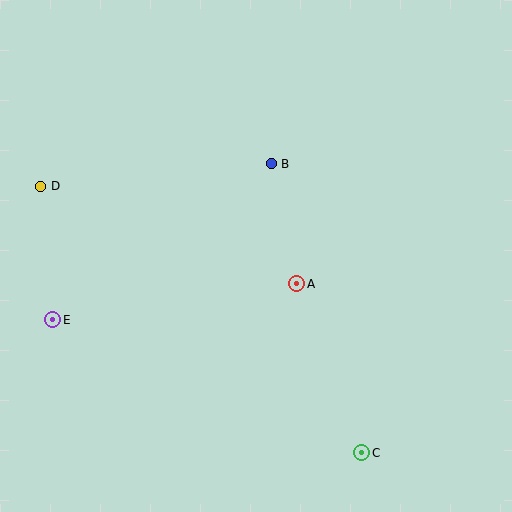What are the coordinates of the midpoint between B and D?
The midpoint between B and D is at (156, 175).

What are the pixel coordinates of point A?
Point A is at (297, 284).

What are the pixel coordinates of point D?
Point D is at (41, 186).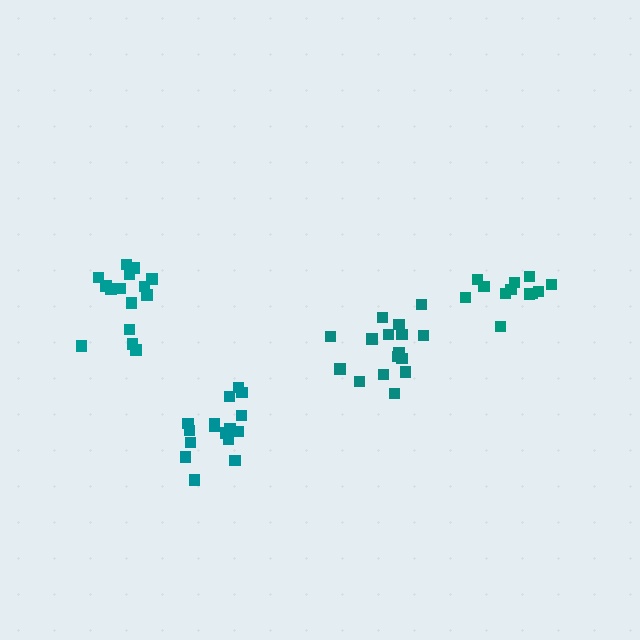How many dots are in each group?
Group 1: 16 dots, Group 2: 15 dots, Group 3: 16 dots, Group 4: 12 dots (59 total).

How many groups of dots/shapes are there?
There are 4 groups.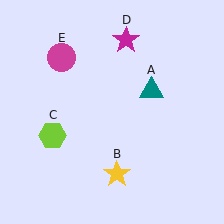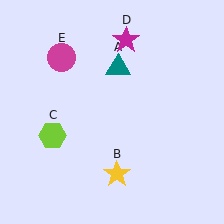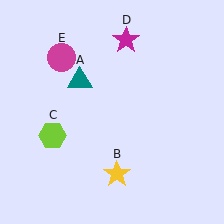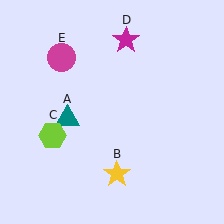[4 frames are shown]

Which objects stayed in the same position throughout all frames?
Yellow star (object B) and lime hexagon (object C) and magenta star (object D) and magenta circle (object E) remained stationary.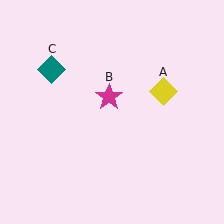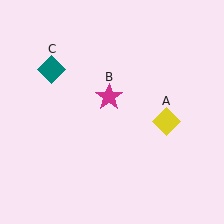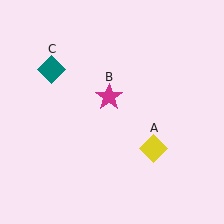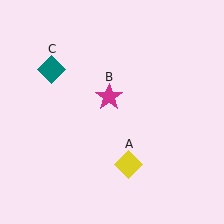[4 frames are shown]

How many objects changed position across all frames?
1 object changed position: yellow diamond (object A).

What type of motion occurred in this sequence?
The yellow diamond (object A) rotated clockwise around the center of the scene.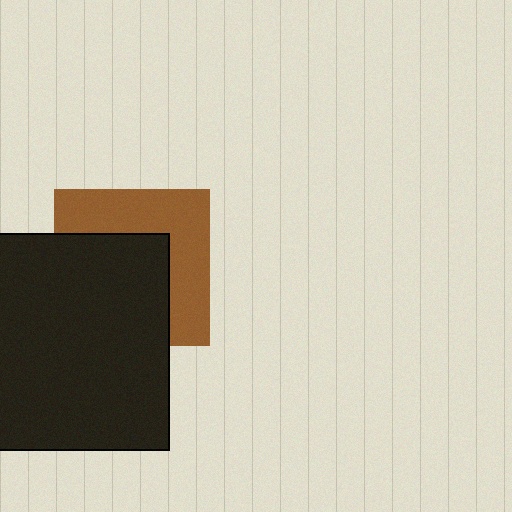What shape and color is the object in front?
The object in front is a black square.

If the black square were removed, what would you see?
You would see the complete brown square.